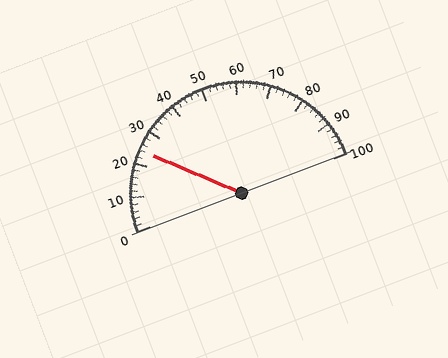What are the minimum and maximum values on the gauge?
The gauge ranges from 0 to 100.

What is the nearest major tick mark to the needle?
The nearest major tick mark is 20.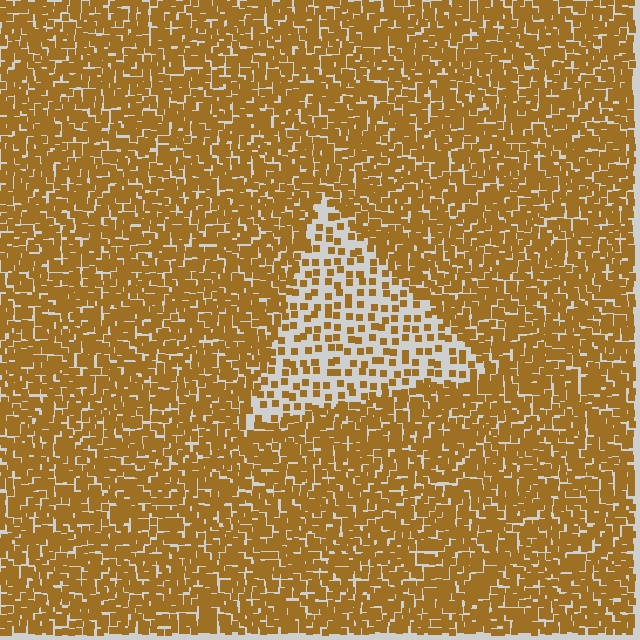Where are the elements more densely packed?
The elements are more densely packed outside the triangle boundary.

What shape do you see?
I see a triangle.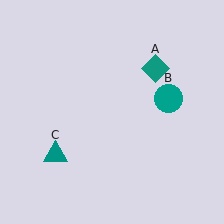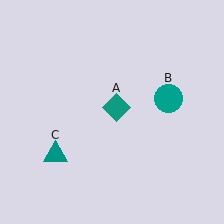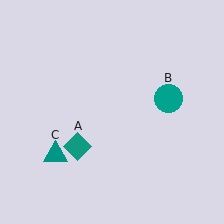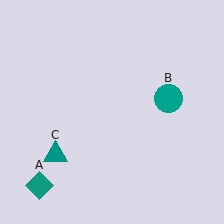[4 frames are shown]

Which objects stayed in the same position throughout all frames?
Teal circle (object B) and teal triangle (object C) remained stationary.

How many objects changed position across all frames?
1 object changed position: teal diamond (object A).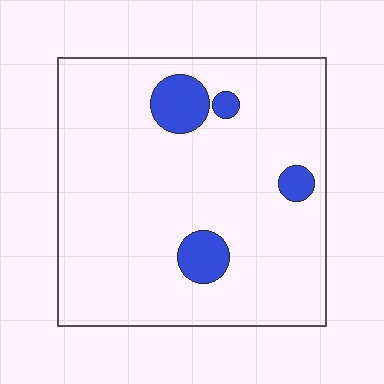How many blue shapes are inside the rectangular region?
4.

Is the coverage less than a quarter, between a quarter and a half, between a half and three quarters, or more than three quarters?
Less than a quarter.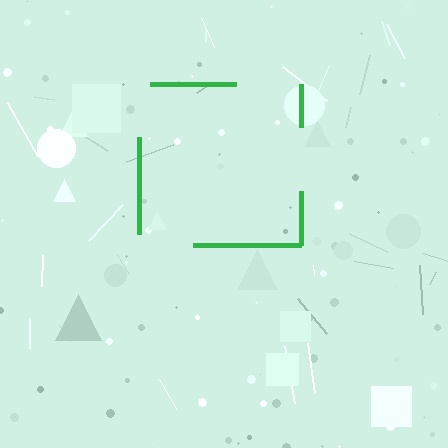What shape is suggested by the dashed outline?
The dashed outline suggests a square.